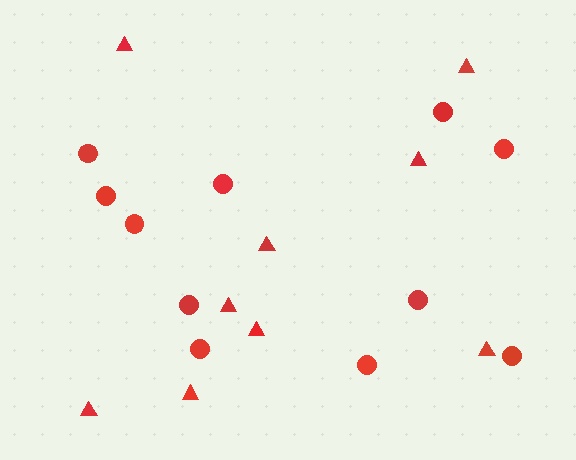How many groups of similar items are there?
There are 2 groups: one group of triangles (9) and one group of circles (11).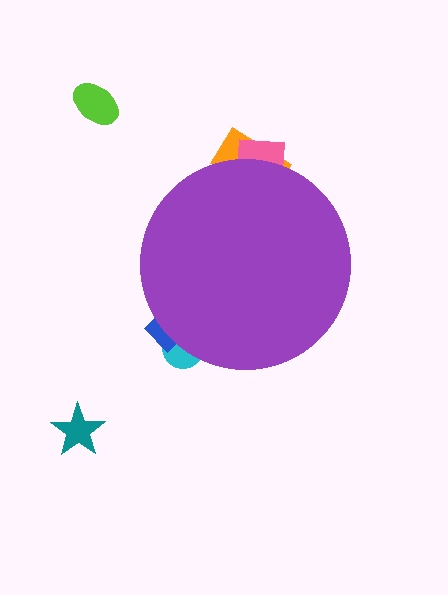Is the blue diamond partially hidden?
Yes, the blue diamond is partially hidden behind the purple circle.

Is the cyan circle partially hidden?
Yes, the cyan circle is partially hidden behind the purple circle.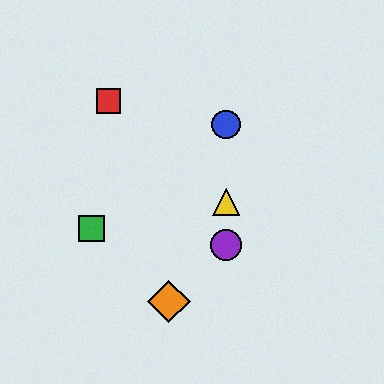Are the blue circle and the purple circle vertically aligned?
Yes, both are at x≈226.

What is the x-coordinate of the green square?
The green square is at x≈92.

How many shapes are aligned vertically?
3 shapes (the blue circle, the yellow triangle, the purple circle) are aligned vertically.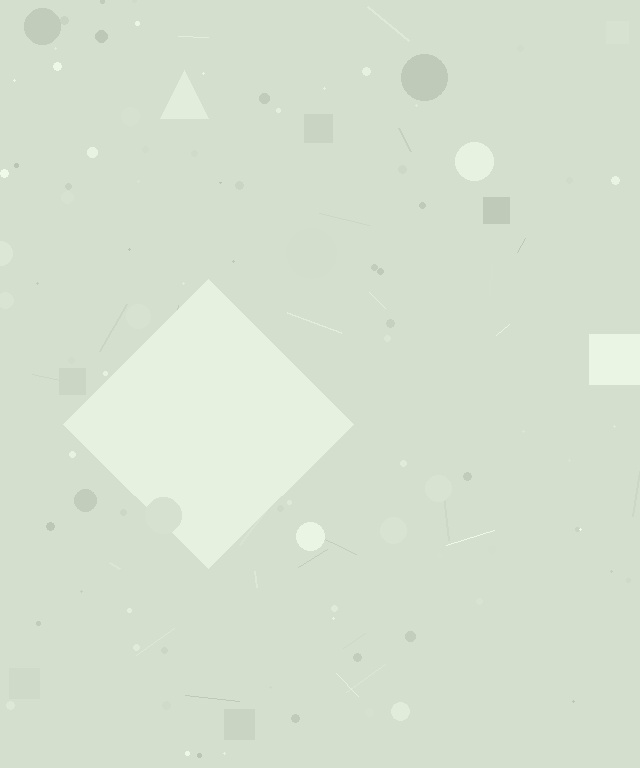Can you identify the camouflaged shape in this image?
The camouflaged shape is a diamond.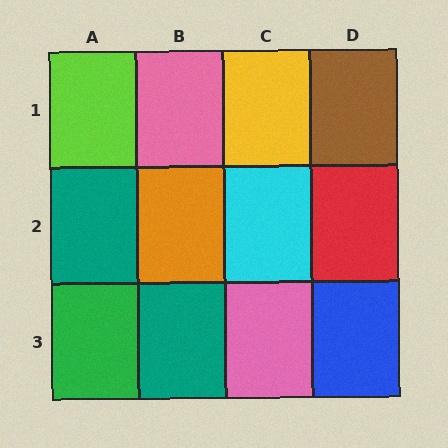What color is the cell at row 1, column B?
Pink.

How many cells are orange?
1 cell is orange.